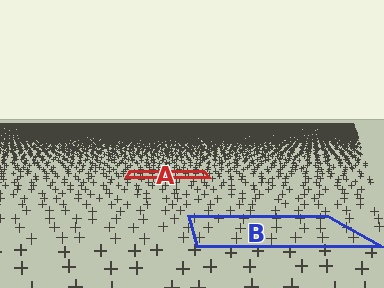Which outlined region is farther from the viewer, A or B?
Region A is farther from the viewer — the texture elements inside it appear smaller and more densely packed.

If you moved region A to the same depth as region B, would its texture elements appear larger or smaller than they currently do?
They would appear larger. At a closer depth, the same texture elements are projected at a bigger on-screen size.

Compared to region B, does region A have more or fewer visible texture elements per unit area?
Region A has more texture elements per unit area — they are packed more densely because it is farther away.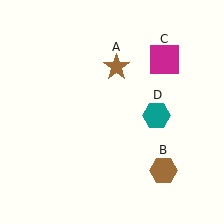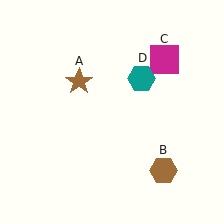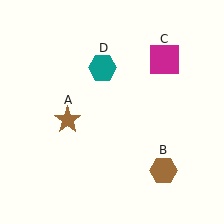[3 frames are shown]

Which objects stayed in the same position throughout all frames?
Brown hexagon (object B) and magenta square (object C) remained stationary.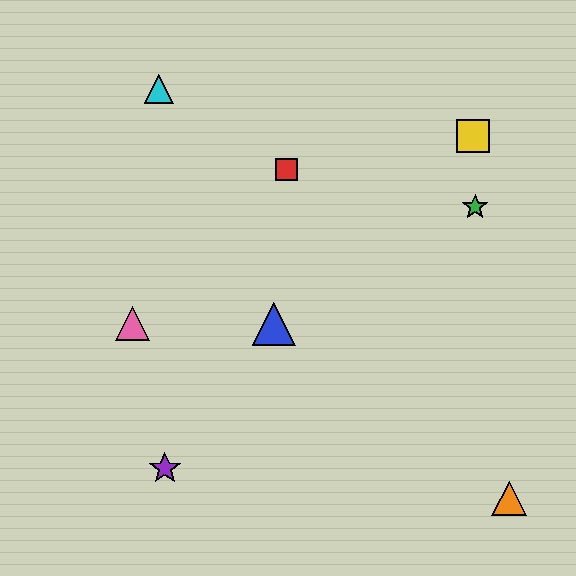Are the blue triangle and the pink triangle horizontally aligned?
Yes, both are at y≈324.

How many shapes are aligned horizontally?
2 shapes (the blue triangle, the pink triangle) are aligned horizontally.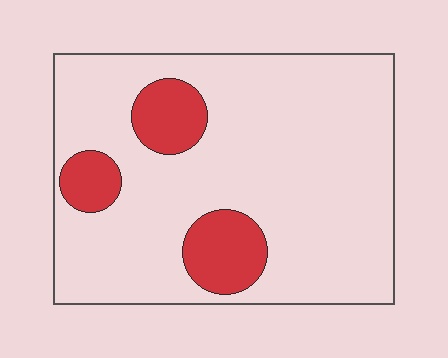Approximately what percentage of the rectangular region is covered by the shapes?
Approximately 15%.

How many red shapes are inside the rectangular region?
3.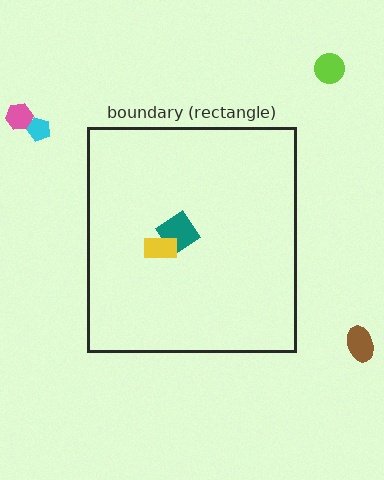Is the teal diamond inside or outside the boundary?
Inside.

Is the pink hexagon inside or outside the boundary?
Outside.